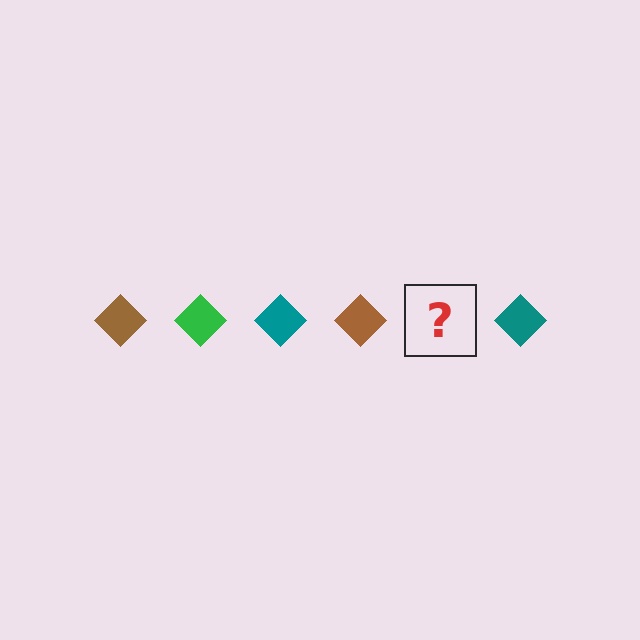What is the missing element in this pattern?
The missing element is a green diamond.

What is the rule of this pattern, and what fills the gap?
The rule is that the pattern cycles through brown, green, teal diamonds. The gap should be filled with a green diamond.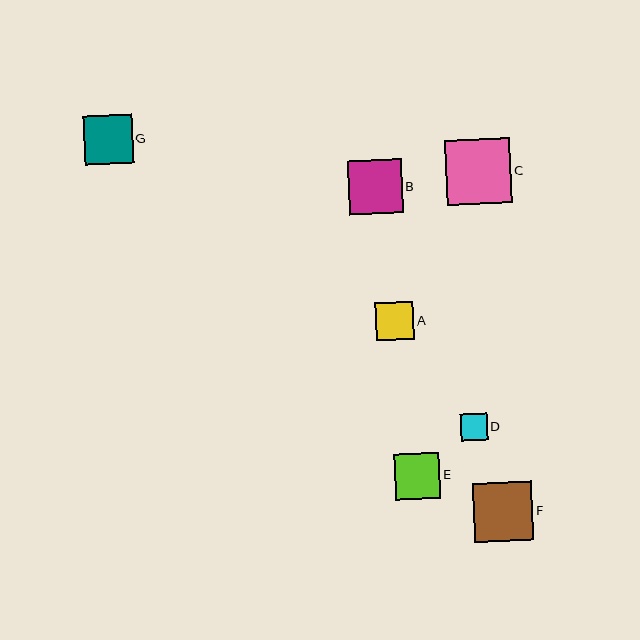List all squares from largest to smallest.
From largest to smallest: C, F, B, G, E, A, D.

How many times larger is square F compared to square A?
Square F is approximately 1.6 times the size of square A.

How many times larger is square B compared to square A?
Square B is approximately 1.4 times the size of square A.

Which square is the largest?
Square C is the largest with a size of approximately 65 pixels.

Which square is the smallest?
Square D is the smallest with a size of approximately 27 pixels.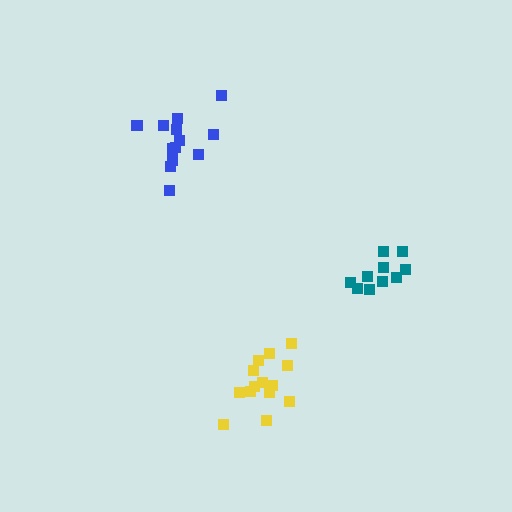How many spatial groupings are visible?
There are 3 spatial groupings.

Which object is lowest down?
The yellow cluster is bottommost.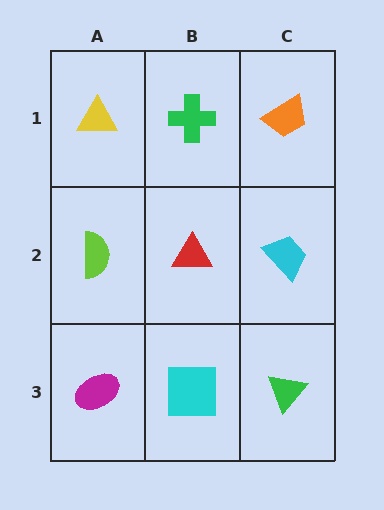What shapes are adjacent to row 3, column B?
A red triangle (row 2, column B), a magenta ellipse (row 3, column A), a green triangle (row 3, column C).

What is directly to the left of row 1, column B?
A yellow triangle.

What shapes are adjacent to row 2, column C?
An orange trapezoid (row 1, column C), a green triangle (row 3, column C), a red triangle (row 2, column B).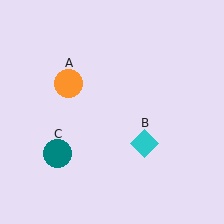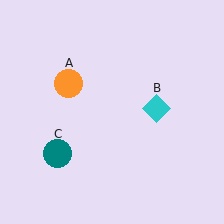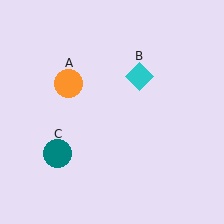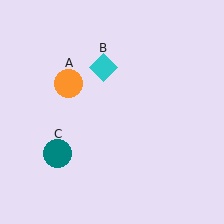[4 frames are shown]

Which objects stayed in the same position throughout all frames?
Orange circle (object A) and teal circle (object C) remained stationary.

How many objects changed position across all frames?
1 object changed position: cyan diamond (object B).